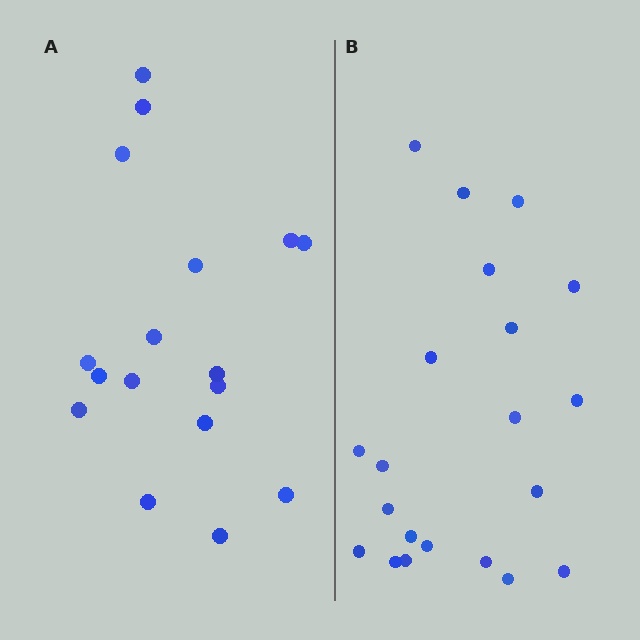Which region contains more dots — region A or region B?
Region B (the right region) has more dots.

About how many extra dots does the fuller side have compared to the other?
Region B has about 4 more dots than region A.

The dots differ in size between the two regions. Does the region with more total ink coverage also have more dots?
No. Region A has more total ink coverage because its dots are larger, but region B actually contains more individual dots. Total area can be misleading — the number of items is what matters here.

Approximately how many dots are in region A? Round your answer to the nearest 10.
About 20 dots. (The exact count is 17, which rounds to 20.)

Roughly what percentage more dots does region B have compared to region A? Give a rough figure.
About 25% more.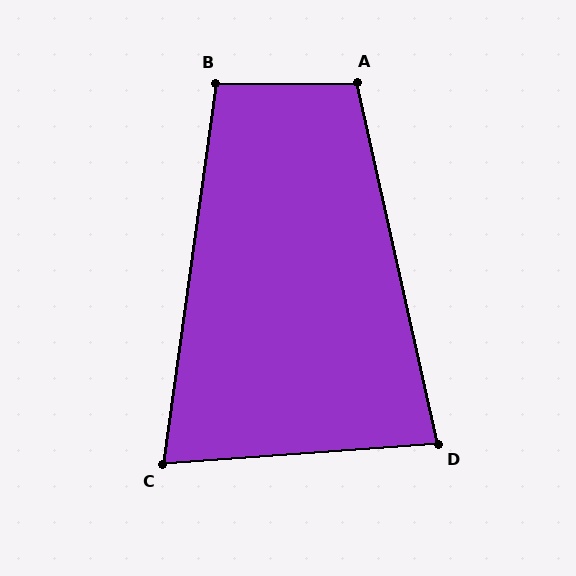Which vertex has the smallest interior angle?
C, at approximately 78 degrees.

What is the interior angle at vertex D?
Approximately 82 degrees (acute).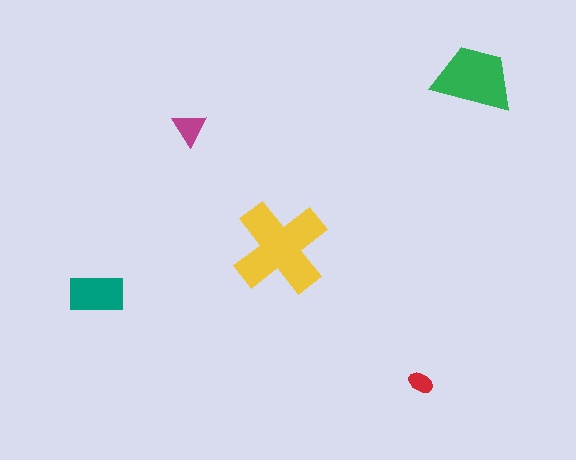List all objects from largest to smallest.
The yellow cross, the green trapezoid, the teal rectangle, the magenta triangle, the red ellipse.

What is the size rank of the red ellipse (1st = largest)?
5th.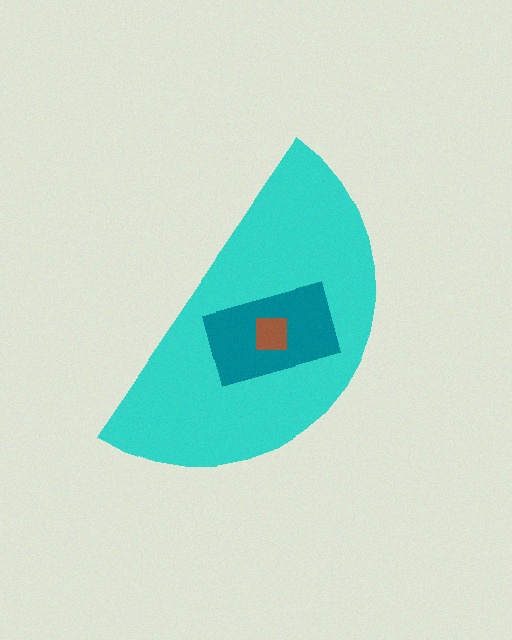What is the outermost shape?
The cyan semicircle.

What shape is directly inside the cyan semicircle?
The teal rectangle.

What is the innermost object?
The brown square.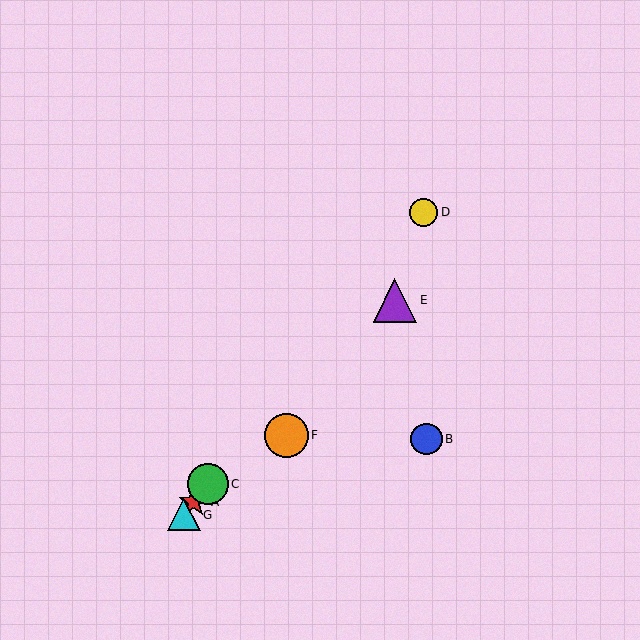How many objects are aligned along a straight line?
4 objects (A, C, D, G) are aligned along a straight line.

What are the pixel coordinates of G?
Object G is at (184, 515).